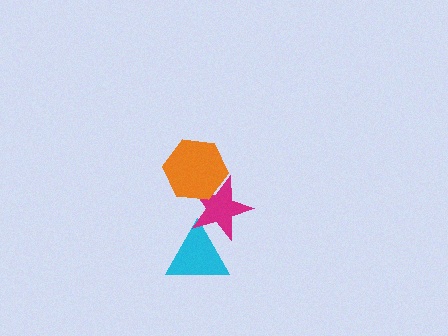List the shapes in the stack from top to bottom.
From top to bottom: the orange hexagon, the magenta star, the cyan triangle.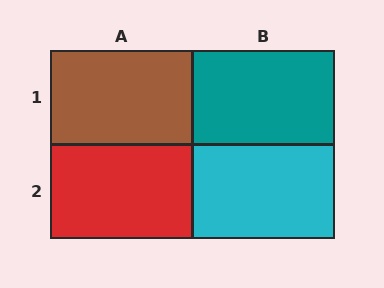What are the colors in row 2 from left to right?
Red, cyan.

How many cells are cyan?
1 cell is cyan.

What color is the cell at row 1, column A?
Brown.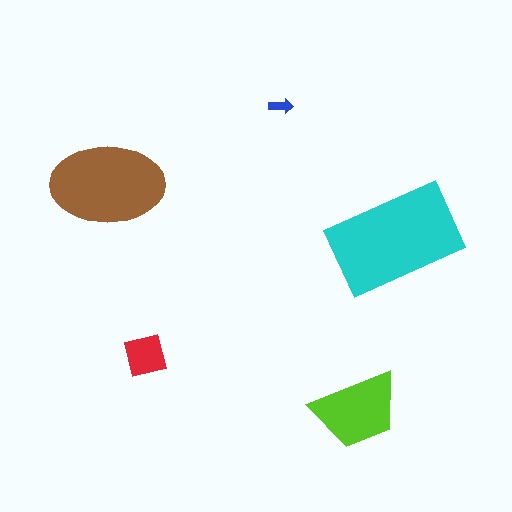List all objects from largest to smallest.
The cyan rectangle, the brown ellipse, the lime trapezoid, the red square, the blue arrow.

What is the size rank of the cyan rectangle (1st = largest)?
1st.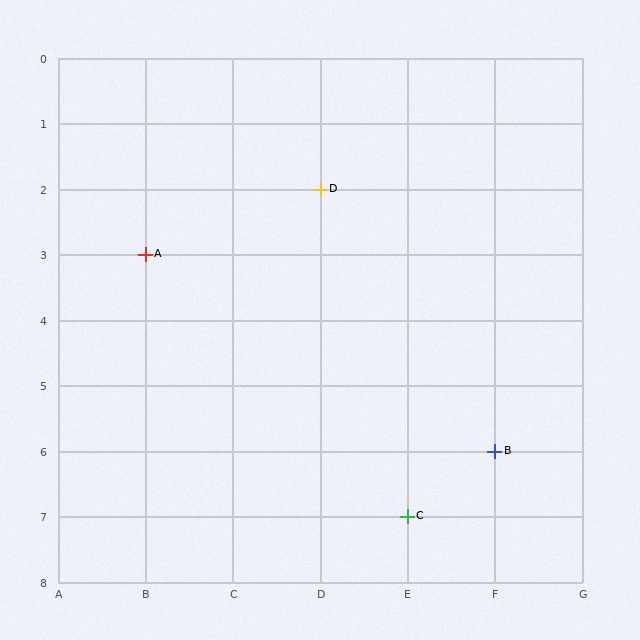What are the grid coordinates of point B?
Point B is at grid coordinates (F, 6).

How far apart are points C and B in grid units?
Points C and B are 1 column and 1 row apart (about 1.4 grid units diagonally).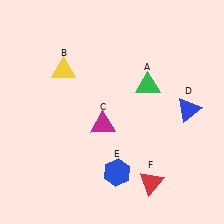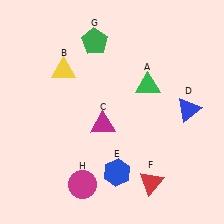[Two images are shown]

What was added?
A green pentagon (G), a magenta circle (H) were added in Image 2.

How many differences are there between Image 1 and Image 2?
There are 2 differences between the two images.